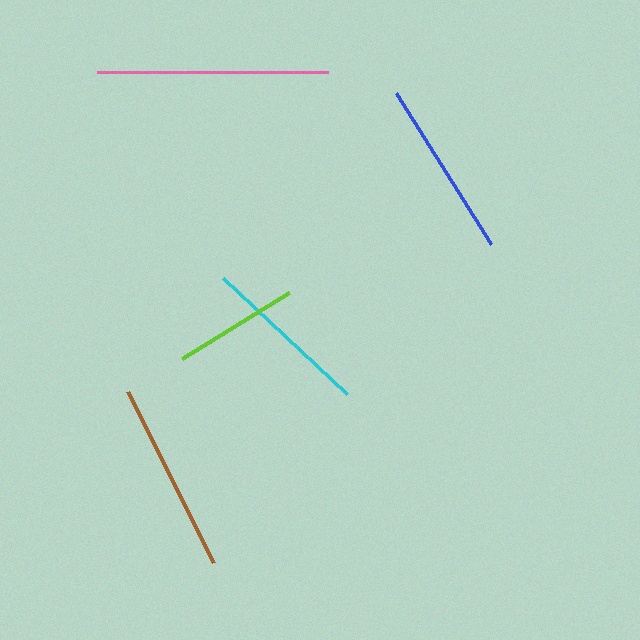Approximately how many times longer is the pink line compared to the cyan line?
The pink line is approximately 1.4 times the length of the cyan line.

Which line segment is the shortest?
The lime line is the shortest at approximately 126 pixels.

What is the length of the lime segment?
The lime segment is approximately 126 pixels long.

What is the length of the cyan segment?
The cyan segment is approximately 169 pixels long.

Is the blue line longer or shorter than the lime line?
The blue line is longer than the lime line.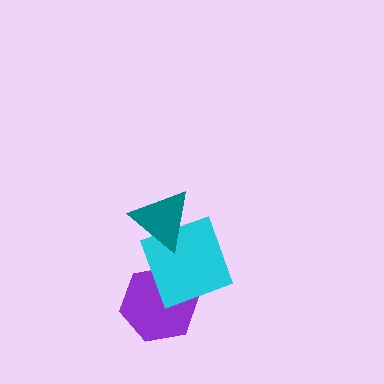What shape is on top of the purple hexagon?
The cyan square is on top of the purple hexagon.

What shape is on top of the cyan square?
The teal triangle is on top of the cyan square.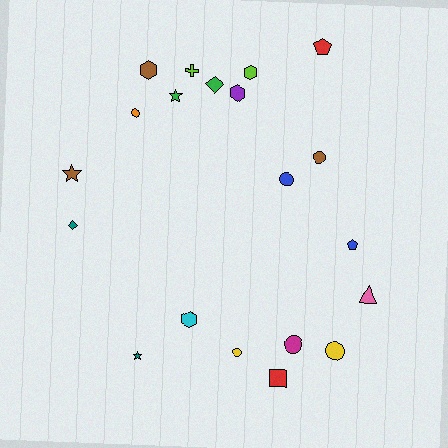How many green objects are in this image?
There are 2 green objects.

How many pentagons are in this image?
There are 2 pentagons.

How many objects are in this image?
There are 20 objects.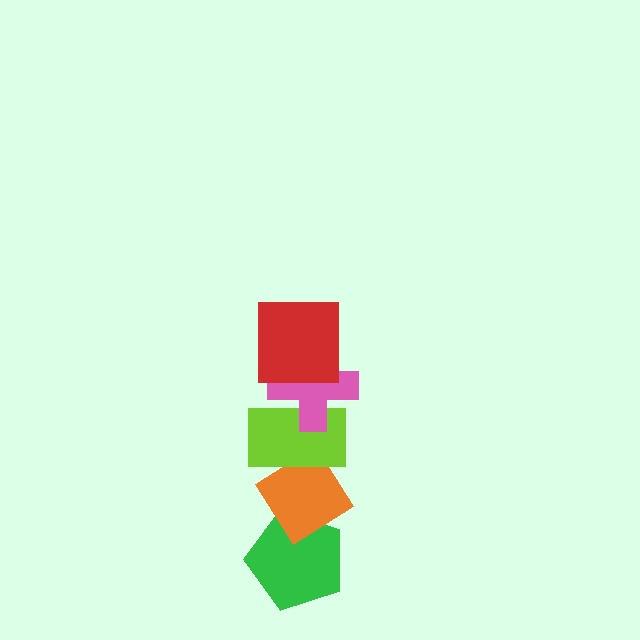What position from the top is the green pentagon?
The green pentagon is 5th from the top.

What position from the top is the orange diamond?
The orange diamond is 4th from the top.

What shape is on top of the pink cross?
The red square is on top of the pink cross.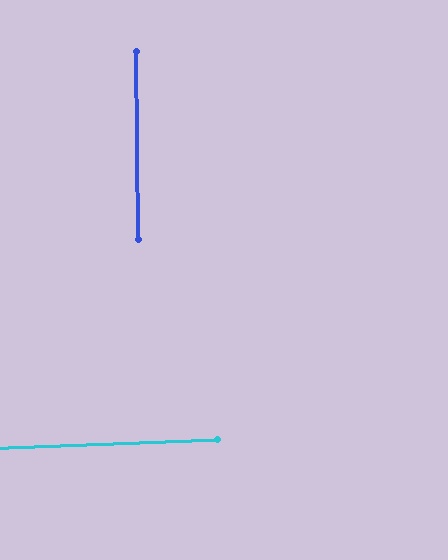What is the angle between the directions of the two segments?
Approximately 89 degrees.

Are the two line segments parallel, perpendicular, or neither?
Perpendicular — they meet at approximately 89°.